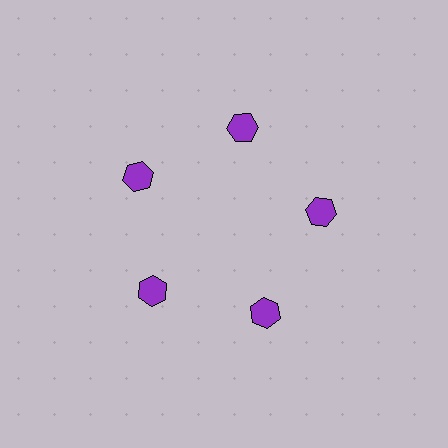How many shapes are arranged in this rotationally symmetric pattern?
There are 5 shapes, arranged in 5 groups of 1.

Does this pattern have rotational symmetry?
Yes, this pattern has 5-fold rotational symmetry. It looks the same after rotating 72 degrees around the center.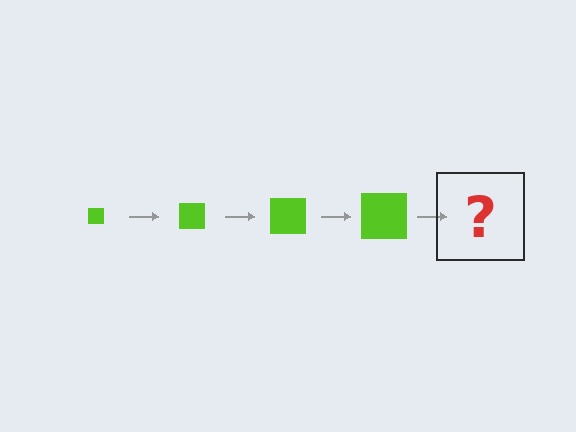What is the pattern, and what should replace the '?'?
The pattern is that the square gets progressively larger each step. The '?' should be a lime square, larger than the previous one.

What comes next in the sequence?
The next element should be a lime square, larger than the previous one.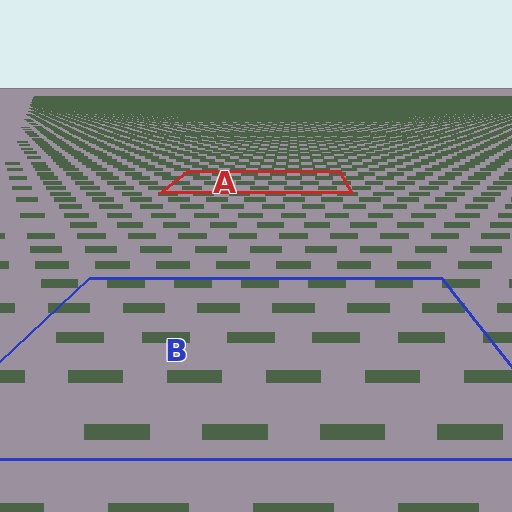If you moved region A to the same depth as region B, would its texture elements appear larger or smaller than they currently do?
They would appear larger. At a closer depth, the same texture elements are projected at a bigger on-screen size.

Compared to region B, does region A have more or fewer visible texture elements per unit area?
Region A has more texture elements per unit area — they are packed more densely because it is farther away.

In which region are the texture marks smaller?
The texture marks are smaller in region A, because it is farther away.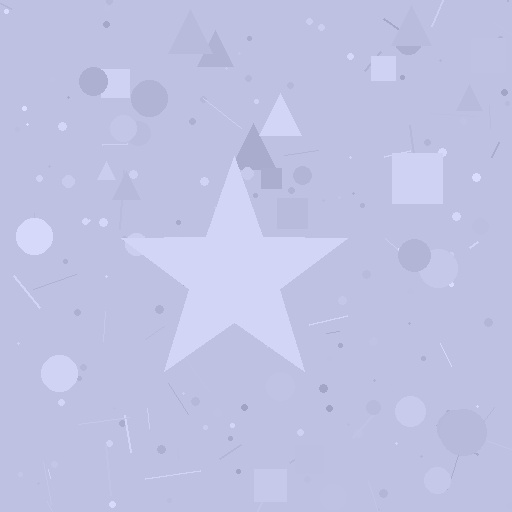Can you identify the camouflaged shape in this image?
The camouflaged shape is a star.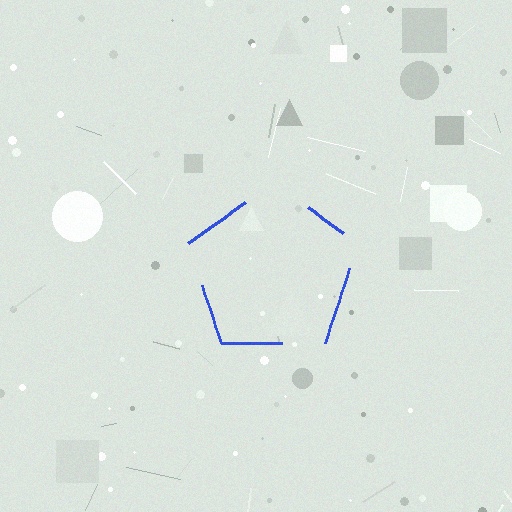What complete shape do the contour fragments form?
The contour fragments form a pentagon.